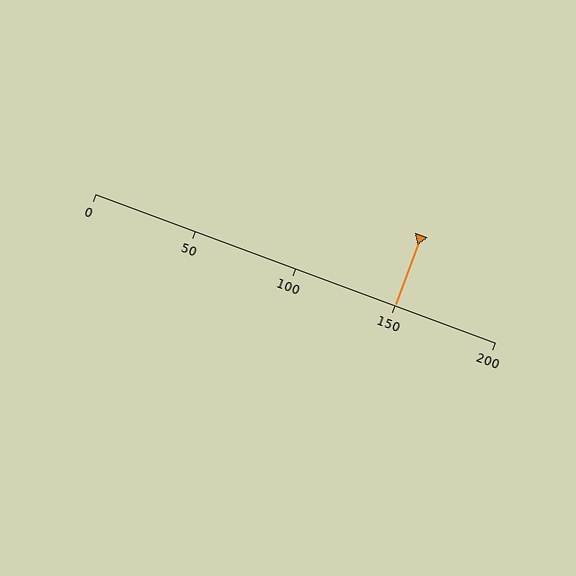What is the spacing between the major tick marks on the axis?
The major ticks are spaced 50 apart.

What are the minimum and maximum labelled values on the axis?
The axis runs from 0 to 200.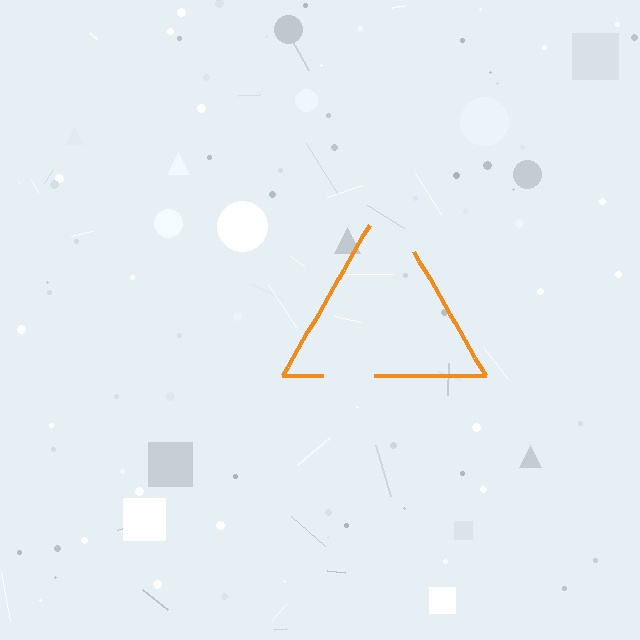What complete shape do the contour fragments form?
The contour fragments form a triangle.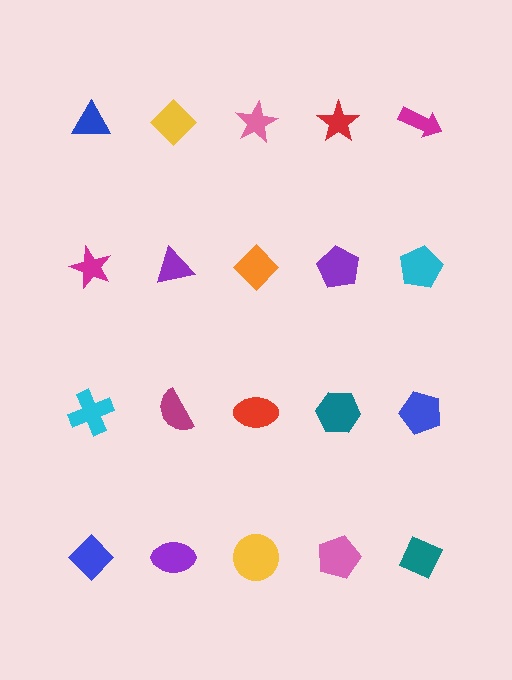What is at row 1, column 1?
A blue triangle.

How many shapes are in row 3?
5 shapes.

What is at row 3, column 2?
A magenta semicircle.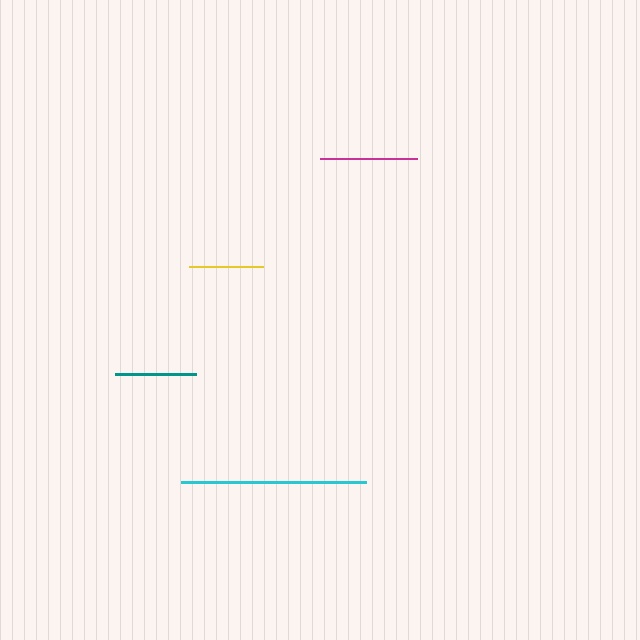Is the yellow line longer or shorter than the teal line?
The teal line is longer than the yellow line.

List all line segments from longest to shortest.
From longest to shortest: cyan, magenta, teal, yellow.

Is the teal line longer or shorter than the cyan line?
The cyan line is longer than the teal line.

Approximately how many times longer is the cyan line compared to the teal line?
The cyan line is approximately 2.3 times the length of the teal line.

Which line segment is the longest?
The cyan line is the longest at approximately 185 pixels.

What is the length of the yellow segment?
The yellow segment is approximately 74 pixels long.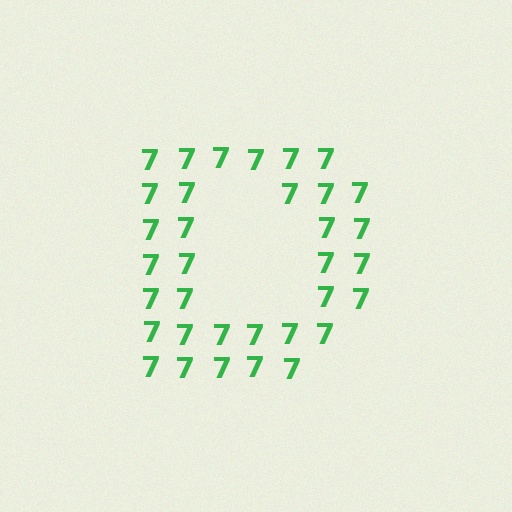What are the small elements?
The small elements are digit 7's.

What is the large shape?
The large shape is the letter D.